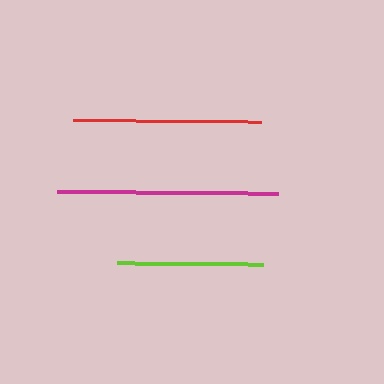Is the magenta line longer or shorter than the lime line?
The magenta line is longer than the lime line.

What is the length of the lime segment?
The lime segment is approximately 147 pixels long.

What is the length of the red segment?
The red segment is approximately 188 pixels long.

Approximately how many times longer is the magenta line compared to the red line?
The magenta line is approximately 1.2 times the length of the red line.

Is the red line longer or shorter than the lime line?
The red line is longer than the lime line.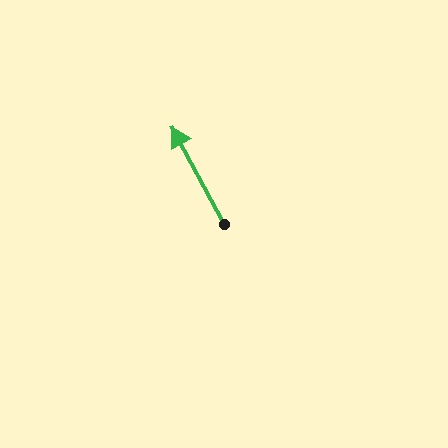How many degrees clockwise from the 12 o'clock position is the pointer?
Approximately 332 degrees.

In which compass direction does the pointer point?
Northwest.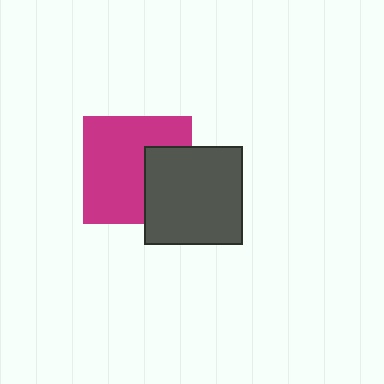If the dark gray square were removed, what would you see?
You would see the complete magenta square.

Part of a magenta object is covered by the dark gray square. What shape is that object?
It is a square.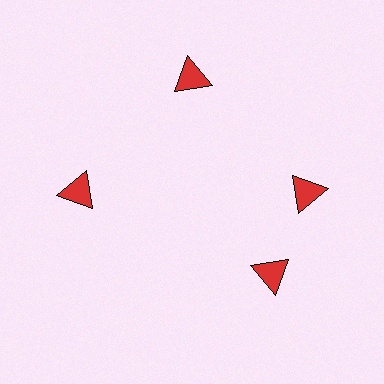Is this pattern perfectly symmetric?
No. The 4 red triangles are arranged in a ring, but one element near the 6 o'clock position is rotated out of alignment along the ring, breaking the 4-fold rotational symmetry.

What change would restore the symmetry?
The symmetry would be restored by rotating it back into even spacing with its neighbors so that all 4 triangles sit at equal angles and equal distance from the center.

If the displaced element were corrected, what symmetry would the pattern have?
It would have 4-fold rotational symmetry — the pattern would map onto itself every 90 degrees.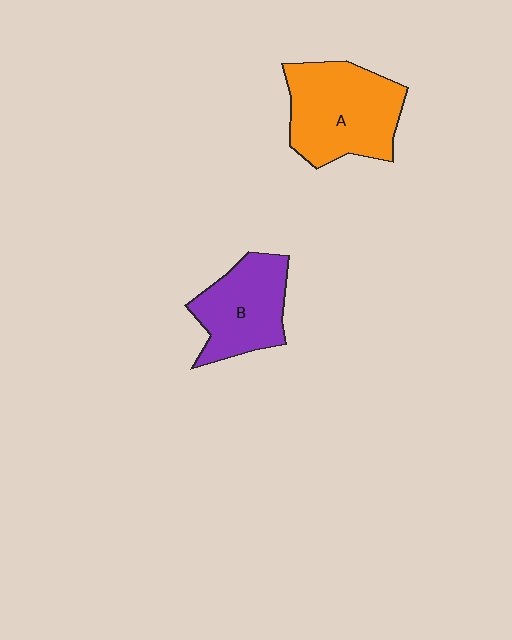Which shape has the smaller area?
Shape B (purple).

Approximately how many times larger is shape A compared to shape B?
Approximately 1.3 times.